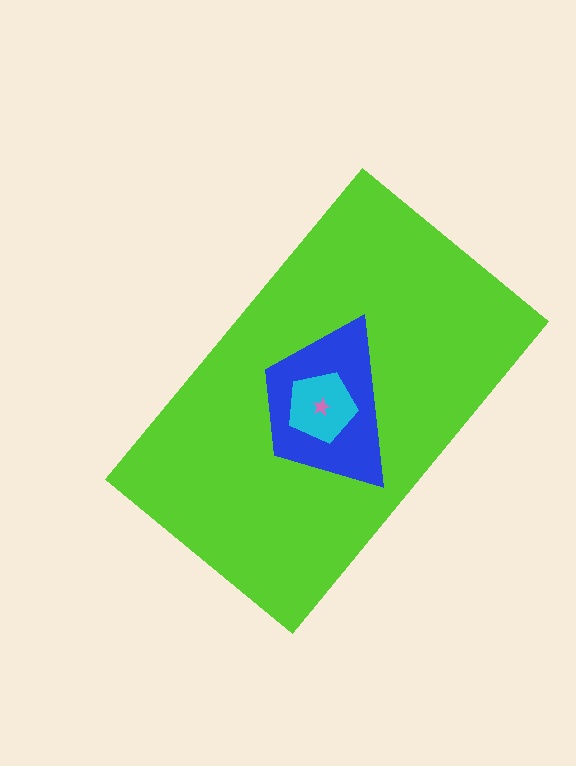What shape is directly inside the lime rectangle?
The blue trapezoid.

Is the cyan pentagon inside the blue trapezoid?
Yes.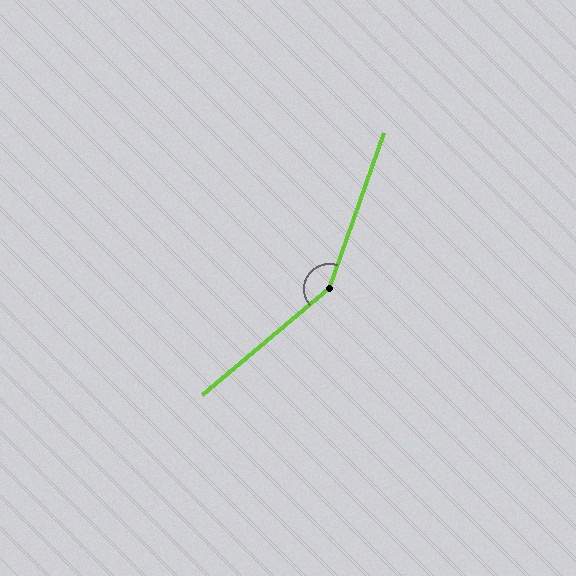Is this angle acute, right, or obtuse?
It is obtuse.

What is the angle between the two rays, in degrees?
Approximately 150 degrees.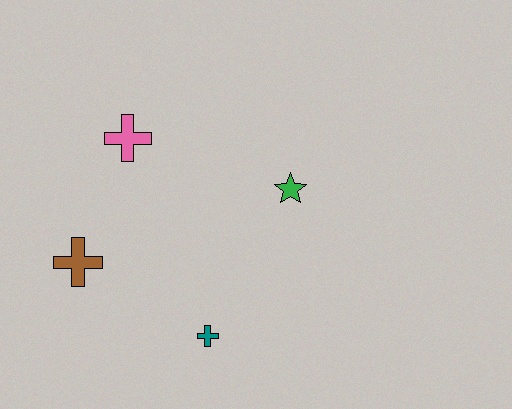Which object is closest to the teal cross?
The brown cross is closest to the teal cross.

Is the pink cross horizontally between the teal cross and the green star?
No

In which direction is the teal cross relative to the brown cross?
The teal cross is to the right of the brown cross.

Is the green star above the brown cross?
Yes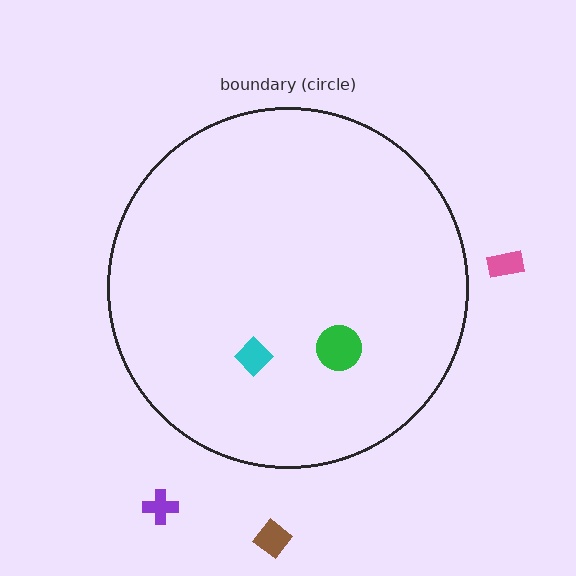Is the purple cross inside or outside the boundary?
Outside.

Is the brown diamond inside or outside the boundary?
Outside.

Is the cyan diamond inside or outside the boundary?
Inside.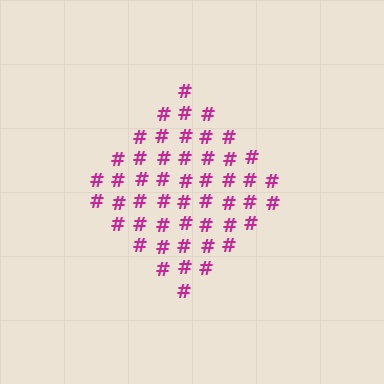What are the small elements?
The small elements are hash symbols.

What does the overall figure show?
The overall figure shows a diamond.